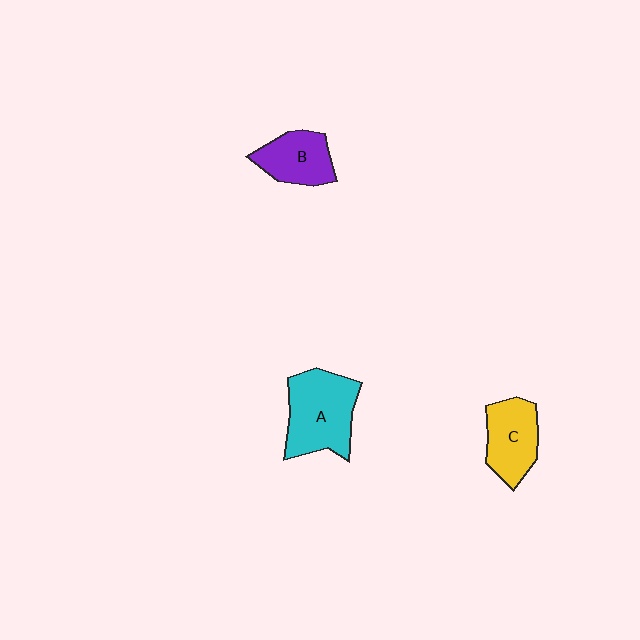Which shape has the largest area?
Shape A (cyan).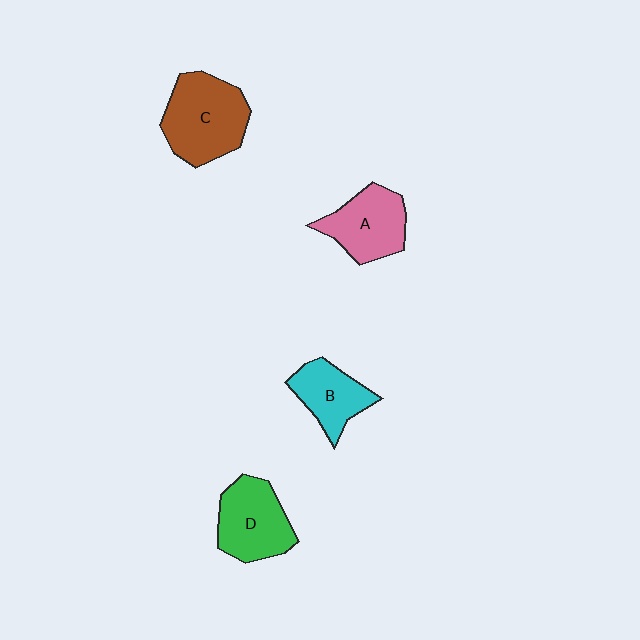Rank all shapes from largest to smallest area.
From largest to smallest: C (brown), D (green), A (pink), B (cyan).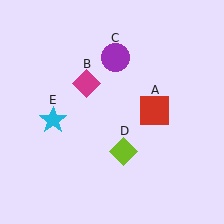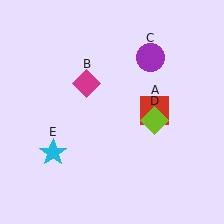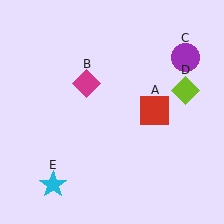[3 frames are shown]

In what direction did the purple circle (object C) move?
The purple circle (object C) moved right.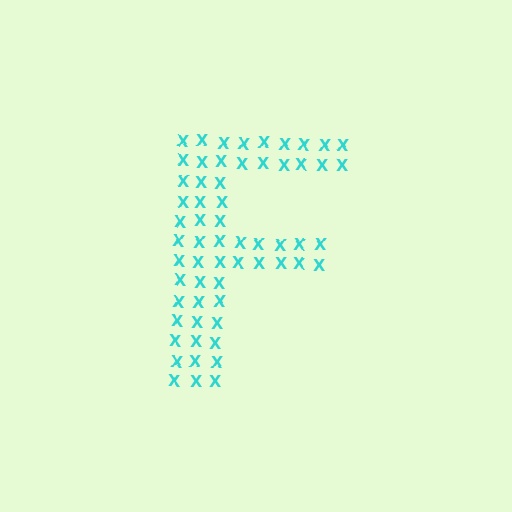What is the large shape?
The large shape is the letter F.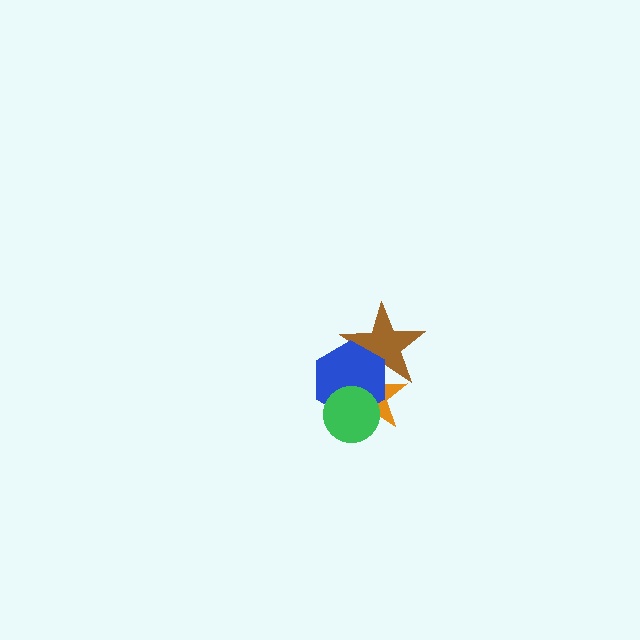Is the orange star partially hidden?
Yes, it is partially covered by another shape.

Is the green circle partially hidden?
No, no other shape covers it.